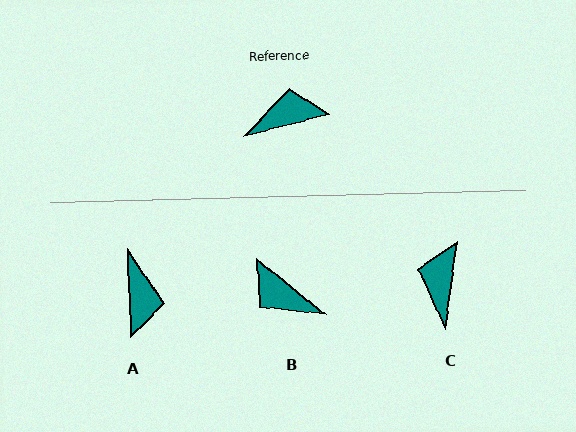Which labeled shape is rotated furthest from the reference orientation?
B, about 127 degrees away.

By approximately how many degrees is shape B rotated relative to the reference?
Approximately 127 degrees counter-clockwise.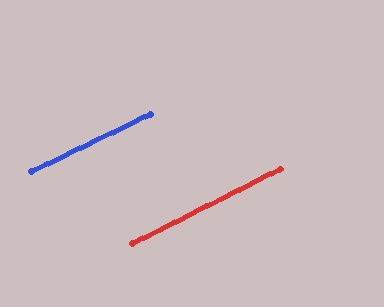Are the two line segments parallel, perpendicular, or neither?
Parallel — their directions differ by only 0.9°.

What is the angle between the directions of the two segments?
Approximately 1 degree.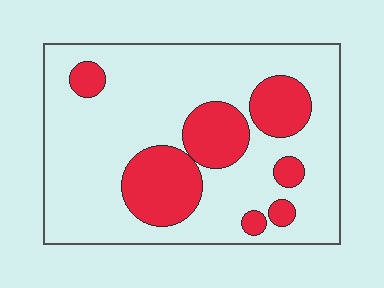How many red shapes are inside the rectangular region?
7.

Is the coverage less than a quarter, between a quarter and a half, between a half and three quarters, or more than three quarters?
Less than a quarter.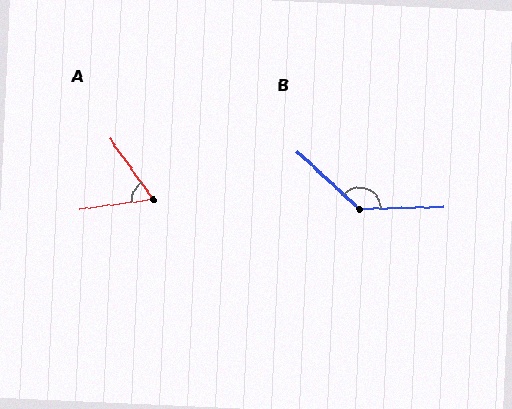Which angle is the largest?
B, at approximately 136 degrees.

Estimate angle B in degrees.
Approximately 136 degrees.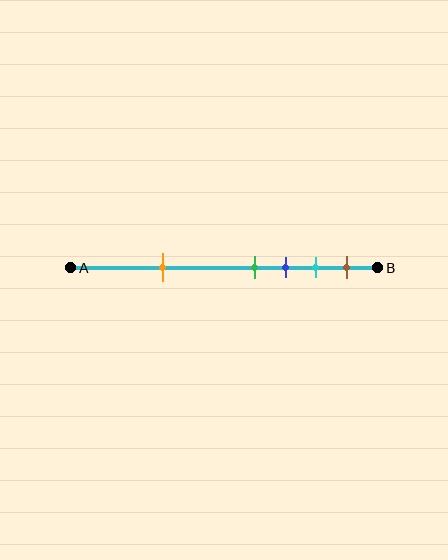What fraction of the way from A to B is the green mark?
The green mark is approximately 60% (0.6) of the way from A to B.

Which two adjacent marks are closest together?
The green and blue marks are the closest adjacent pair.